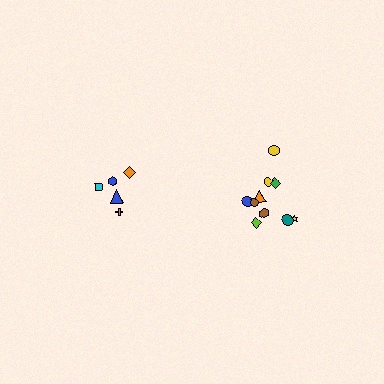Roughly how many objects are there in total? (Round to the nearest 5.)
Roughly 15 objects in total.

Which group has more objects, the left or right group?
The right group.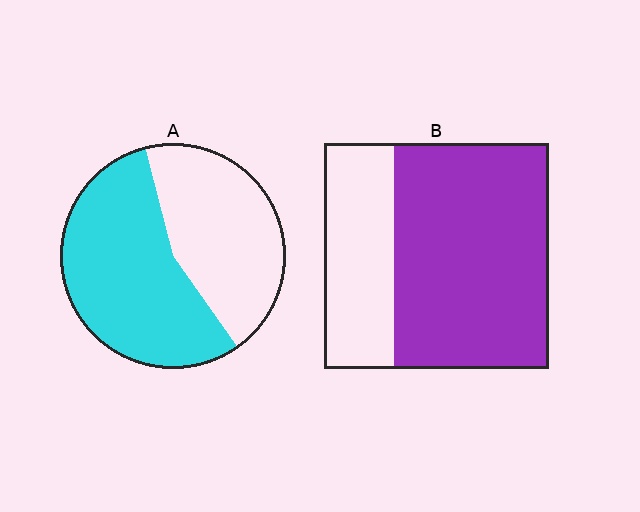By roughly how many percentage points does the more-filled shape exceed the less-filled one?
By roughly 15 percentage points (B over A).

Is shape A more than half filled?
Yes.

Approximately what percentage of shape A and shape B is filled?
A is approximately 55% and B is approximately 70%.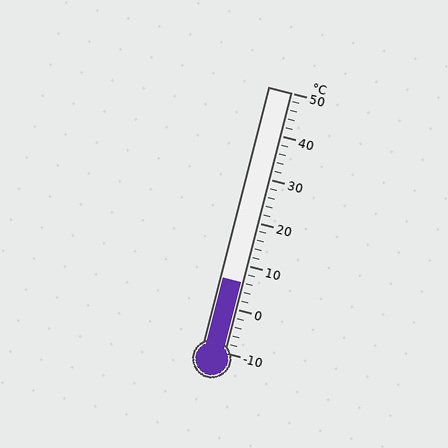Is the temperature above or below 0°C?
The temperature is above 0°C.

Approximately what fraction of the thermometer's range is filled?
The thermometer is filled to approximately 25% of its range.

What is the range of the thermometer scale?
The thermometer scale ranges from -10°C to 50°C.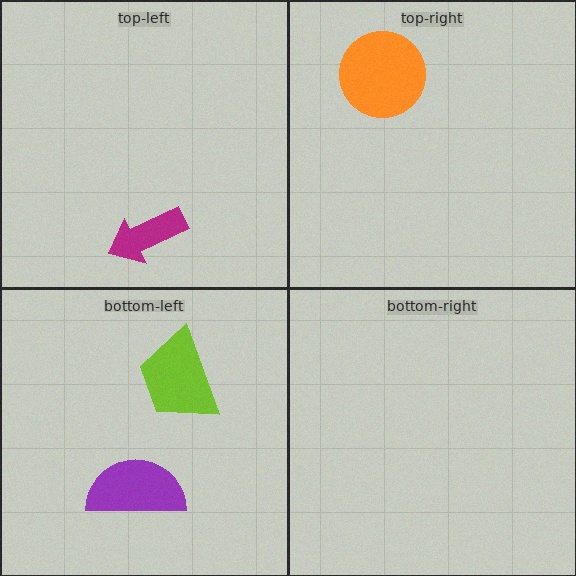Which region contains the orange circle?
The top-right region.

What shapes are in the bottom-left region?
The lime trapezoid, the purple semicircle.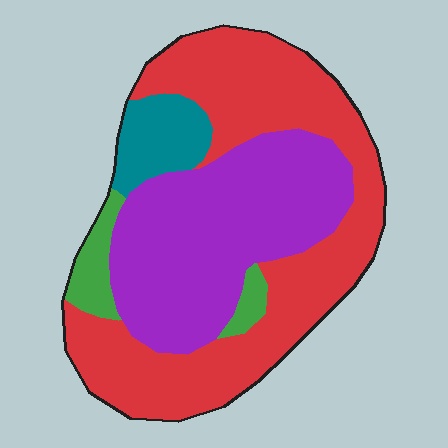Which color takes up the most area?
Red, at roughly 50%.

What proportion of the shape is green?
Green covers 6% of the shape.